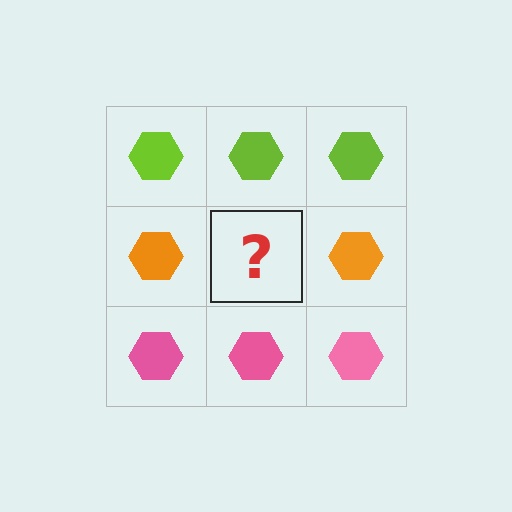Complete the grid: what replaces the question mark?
The question mark should be replaced with an orange hexagon.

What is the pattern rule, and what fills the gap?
The rule is that each row has a consistent color. The gap should be filled with an orange hexagon.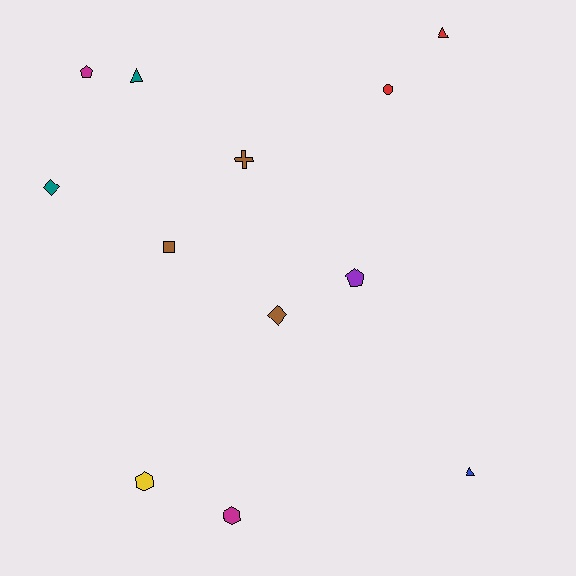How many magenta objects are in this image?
There are 2 magenta objects.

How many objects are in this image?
There are 12 objects.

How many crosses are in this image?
There is 1 cross.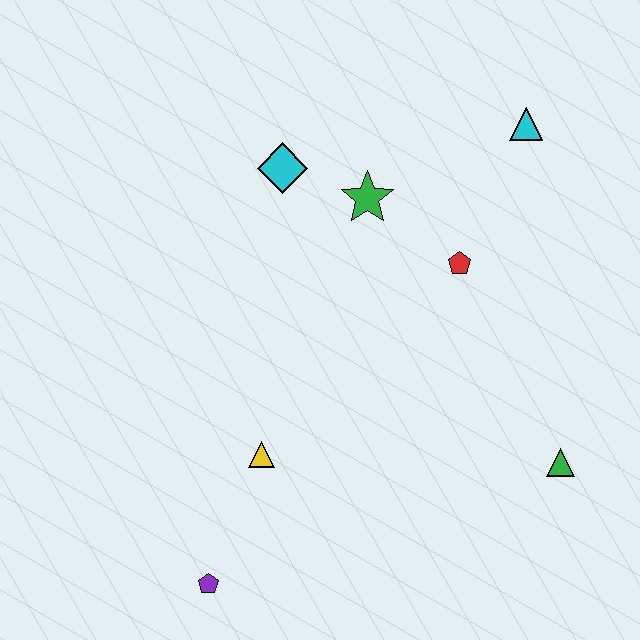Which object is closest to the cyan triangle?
The red pentagon is closest to the cyan triangle.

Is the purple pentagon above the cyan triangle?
No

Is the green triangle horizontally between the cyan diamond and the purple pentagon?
No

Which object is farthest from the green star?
The purple pentagon is farthest from the green star.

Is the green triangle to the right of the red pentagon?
Yes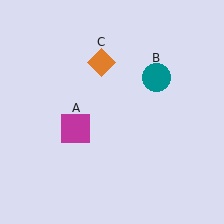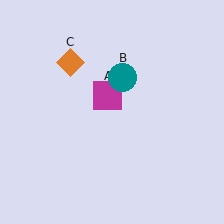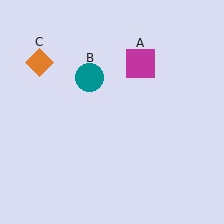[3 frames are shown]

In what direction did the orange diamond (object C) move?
The orange diamond (object C) moved left.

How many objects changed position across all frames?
3 objects changed position: magenta square (object A), teal circle (object B), orange diamond (object C).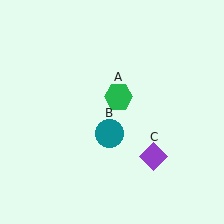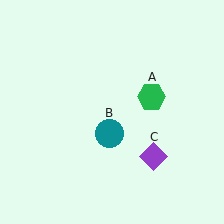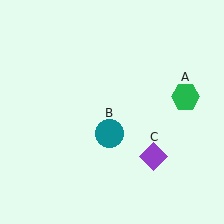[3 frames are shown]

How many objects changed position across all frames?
1 object changed position: green hexagon (object A).